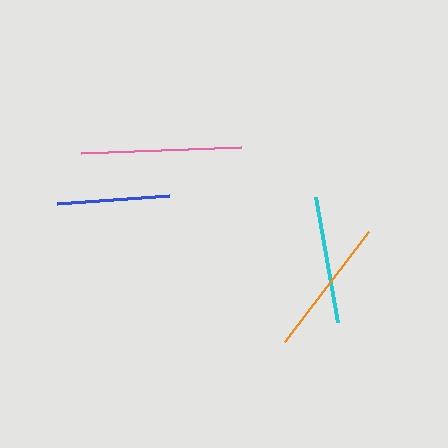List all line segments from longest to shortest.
From longest to shortest: pink, orange, cyan, blue.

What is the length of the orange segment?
The orange segment is approximately 139 pixels long.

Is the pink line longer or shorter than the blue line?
The pink line is longer than the blue line.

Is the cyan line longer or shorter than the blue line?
The cyan line is longer than the blue line.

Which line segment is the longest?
The pink line is the longest at approximately 160 pixels.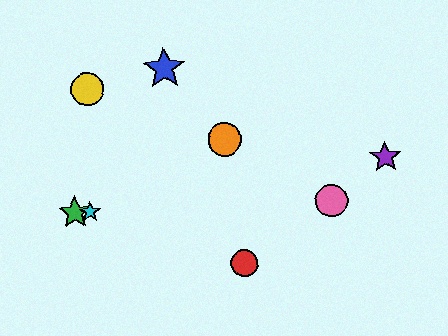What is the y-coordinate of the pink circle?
The pink circle is at y≈201.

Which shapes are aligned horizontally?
The green star, the cyan star, the pink circle are aligned horizontally.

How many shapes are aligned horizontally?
3 shapes (the green star, the cyan star, the pink circle) are aligned horizontally.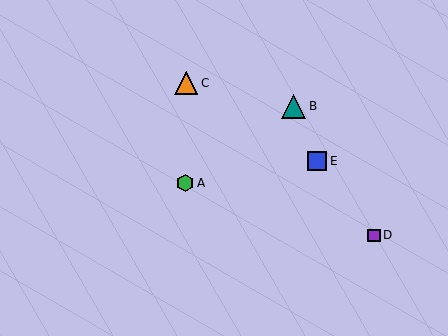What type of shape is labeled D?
Shape D is a purple square.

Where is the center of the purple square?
The center of the purple square is at (374, 236).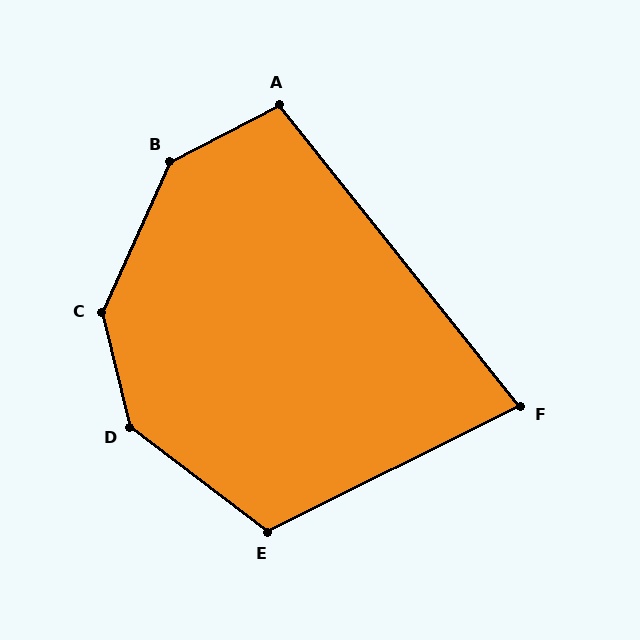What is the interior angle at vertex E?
Approximately 116 degrees (obtuse).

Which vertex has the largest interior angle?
C, at approximately 142 degrees.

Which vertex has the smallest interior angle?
F, at approximately 78 degrees.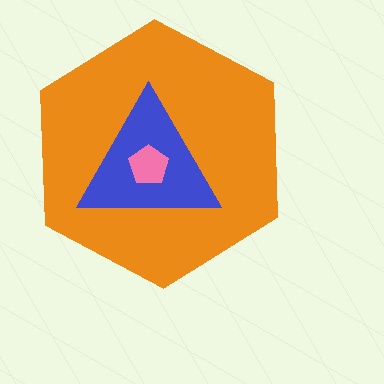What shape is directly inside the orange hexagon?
The blue triangle.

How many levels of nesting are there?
3.